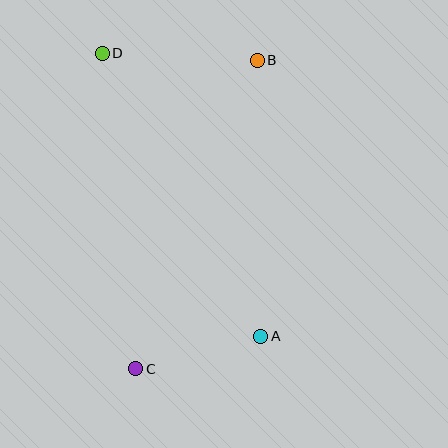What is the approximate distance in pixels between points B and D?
The distance between B and D is approximately 155 pixels.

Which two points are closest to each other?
Points A and C are closest to each other.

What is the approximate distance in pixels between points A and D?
The distance between A and D is approximately 324 pixels.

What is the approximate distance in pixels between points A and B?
The distance between A and B is approximately 276 pixels.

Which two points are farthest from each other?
Points B and C are farthest from each other.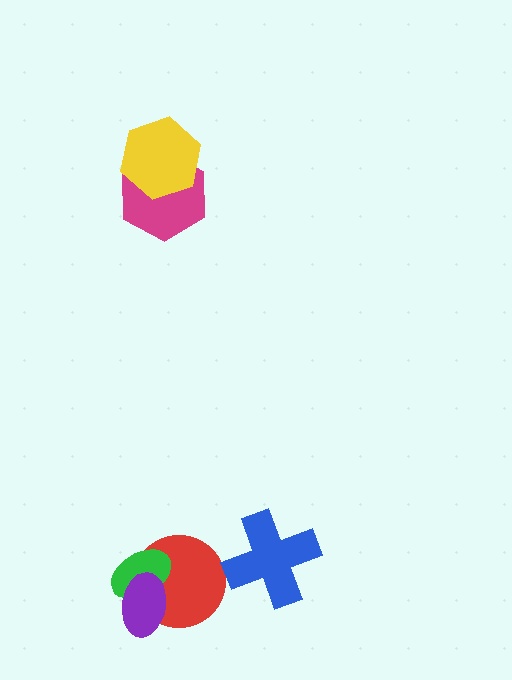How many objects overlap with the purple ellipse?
2 objects overlap with the purple ellipse.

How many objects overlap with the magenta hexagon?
1 object overlaps with the magenta hexagon.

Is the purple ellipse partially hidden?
No, no other shape covers it.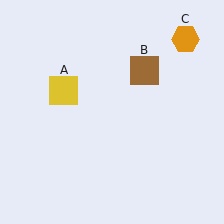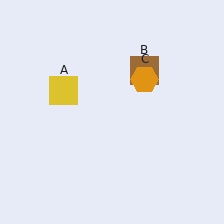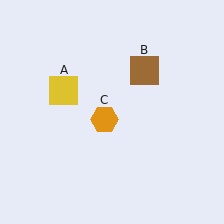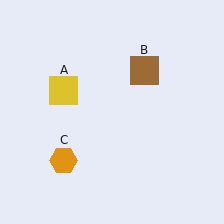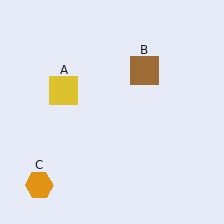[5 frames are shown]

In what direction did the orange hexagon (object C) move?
The orange hexagon (object C) moved down and to the left.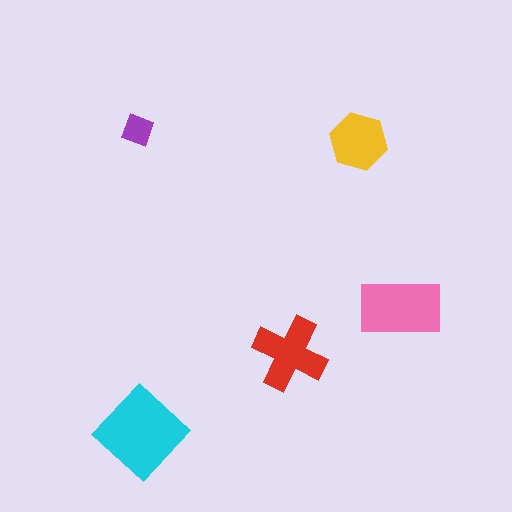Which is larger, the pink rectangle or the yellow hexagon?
The pink rectangle.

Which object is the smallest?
The purple diamond.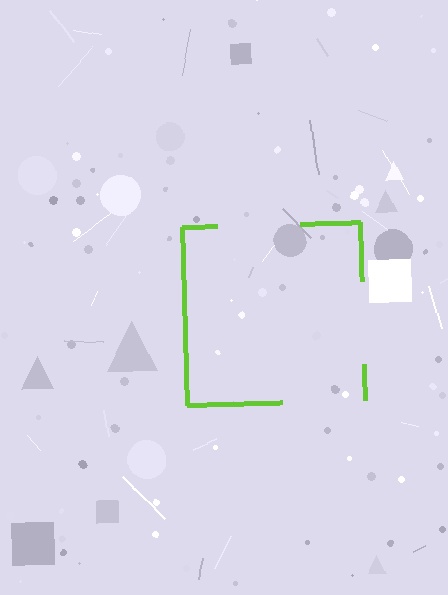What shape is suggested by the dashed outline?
The dashed outline suggests a square.